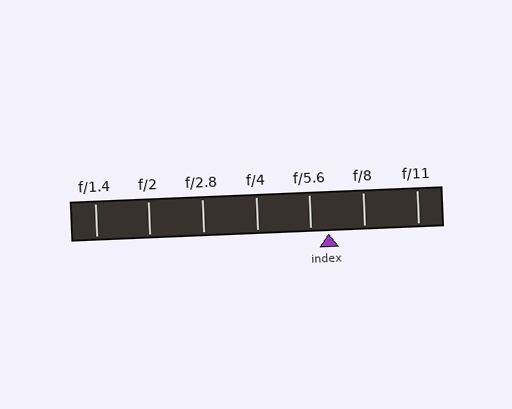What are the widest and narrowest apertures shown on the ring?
The widest aperture shown is f/1.4 and the narrowest is f/11.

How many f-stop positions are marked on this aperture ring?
There are 7 f-stop positions marked.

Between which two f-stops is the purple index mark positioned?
The index mark is between f/5.6 and f/8.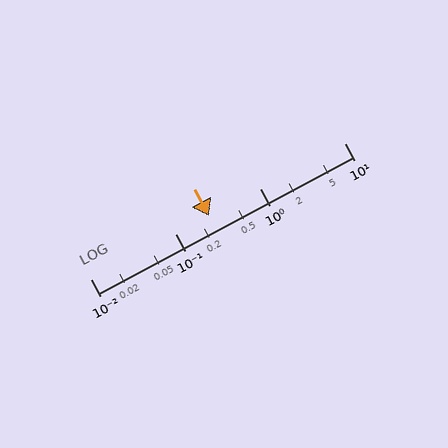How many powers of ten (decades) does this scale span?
The scale spans 3 decades, from 0.01 to 10.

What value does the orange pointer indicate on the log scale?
The pointer indicates approximately 0.25.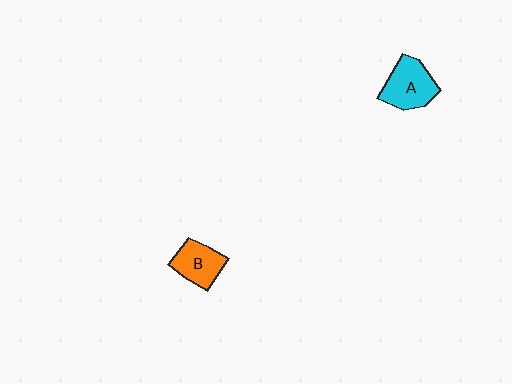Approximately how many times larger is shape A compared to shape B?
Approximately 1.2 times.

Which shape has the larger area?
Shape A (cyan).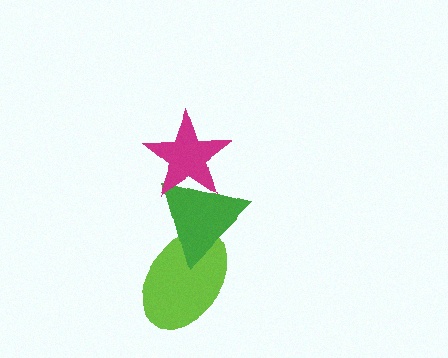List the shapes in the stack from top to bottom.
From top to bottom: the magenta star, the green triangle, the lime ellipse.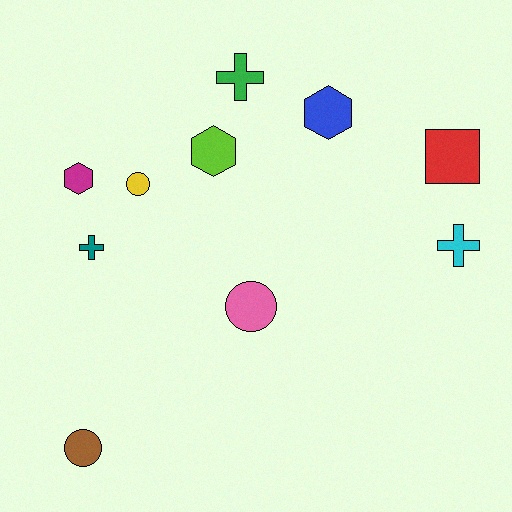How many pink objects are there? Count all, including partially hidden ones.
There is 1 pink object.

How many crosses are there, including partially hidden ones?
There are 3 crosses.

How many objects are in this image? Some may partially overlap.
There are 10 objects.